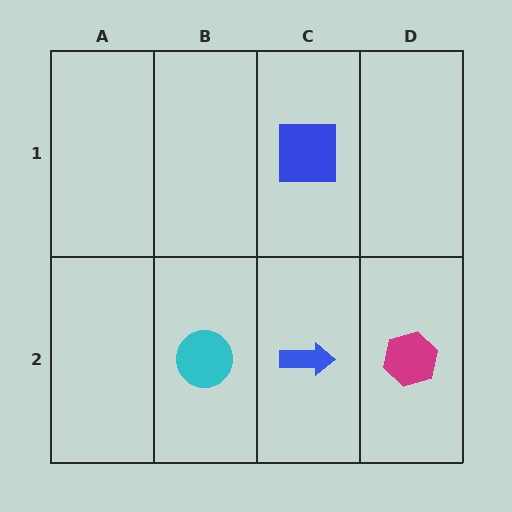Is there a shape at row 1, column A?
No, that cell is empty.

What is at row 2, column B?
A cyan circle.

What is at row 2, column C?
A blue arrow.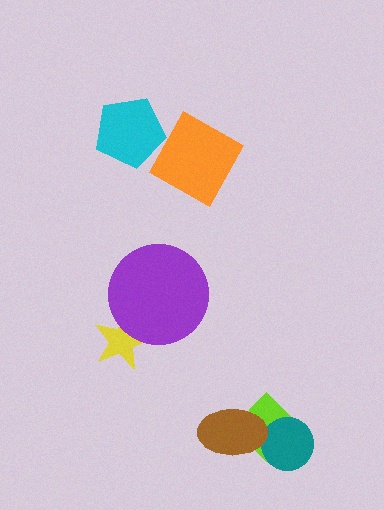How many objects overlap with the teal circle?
1 object overlaps with the teal circle.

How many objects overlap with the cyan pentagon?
0 objects overlap with the cyan pentagon.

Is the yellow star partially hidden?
Yes, it is partially covered by another shape.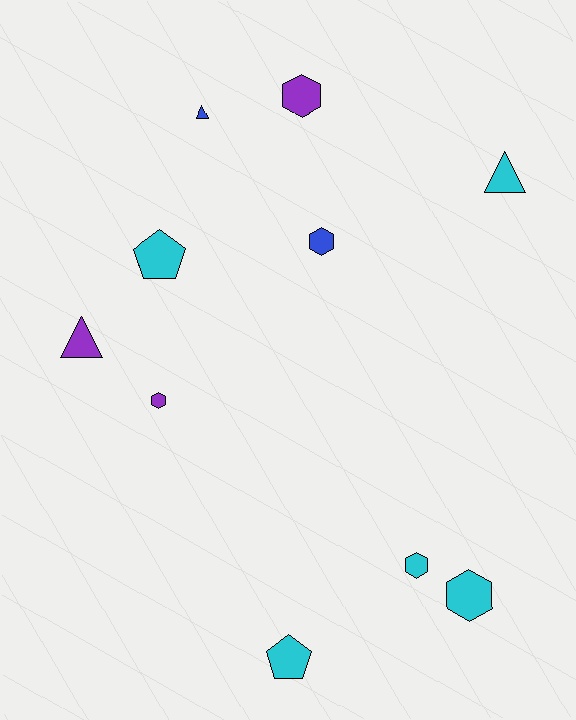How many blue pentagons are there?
There are no blue pentagons.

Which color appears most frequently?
Cyan, with 5 objects.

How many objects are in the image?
There are 10 objects.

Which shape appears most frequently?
Hexagon, with 5 objects.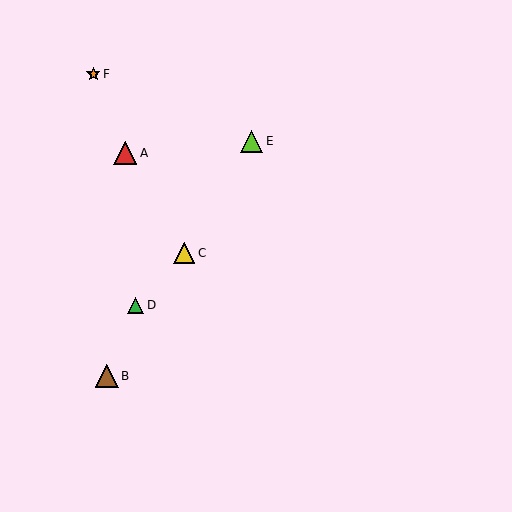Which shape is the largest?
The brown triangle (labeled B) is the largest.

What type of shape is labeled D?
Shape D is a green triangle.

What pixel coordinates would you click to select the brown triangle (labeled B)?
Click at (107, 376) to select the brown triangle B.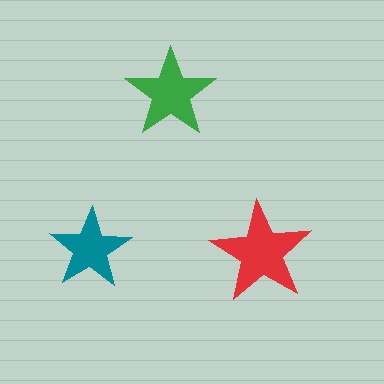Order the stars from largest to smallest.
the red one, the green one, the teal one.